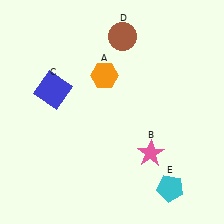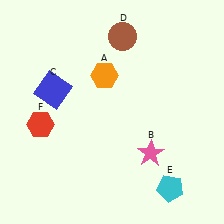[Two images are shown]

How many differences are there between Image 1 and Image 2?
There is 1 difference between the two images.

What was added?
A red hexagon (F) was added in Image 2.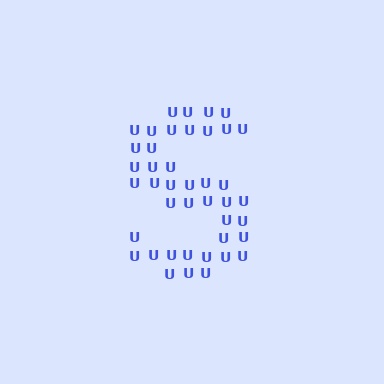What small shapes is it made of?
It is made of small letter U's.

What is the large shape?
The large shape is the letter S.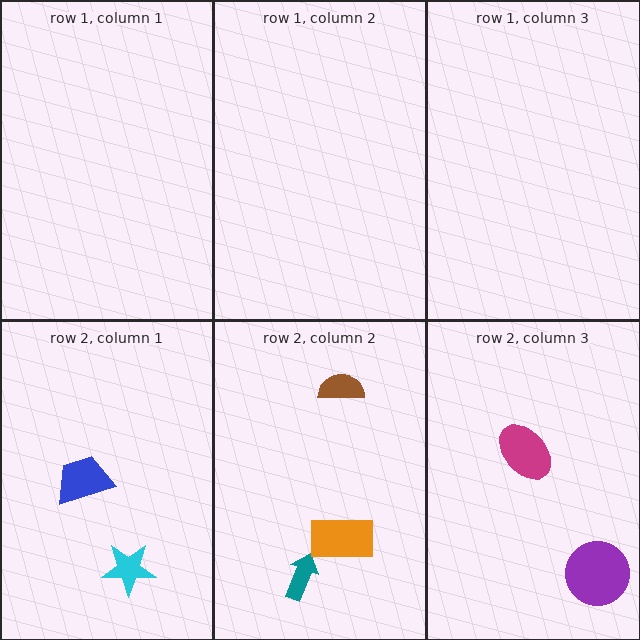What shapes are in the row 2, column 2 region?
The brown semicircle, the teal arrow, the orange rectangle.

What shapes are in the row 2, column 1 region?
The cyan star, the blue trapezoid.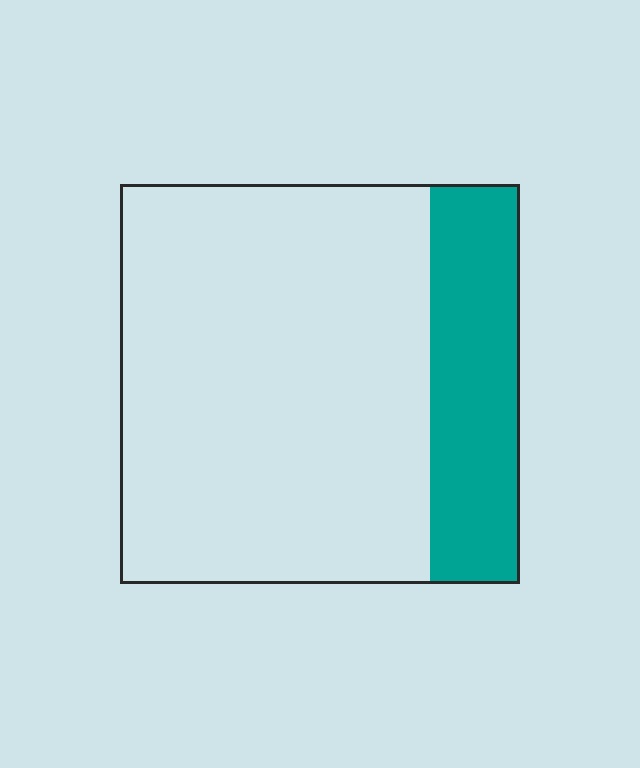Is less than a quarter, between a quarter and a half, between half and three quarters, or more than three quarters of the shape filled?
Less than a quarter.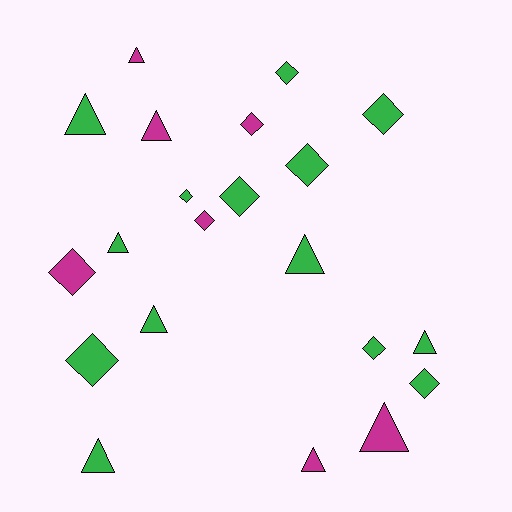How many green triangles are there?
There are 6 green triangles.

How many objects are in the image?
There are 21 objects.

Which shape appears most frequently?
Diamond, with 11 objects.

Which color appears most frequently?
Green, with 14 objects.